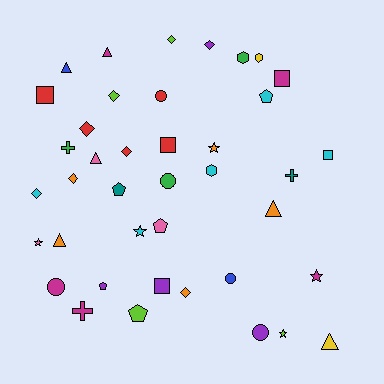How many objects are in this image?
There are 40 objects.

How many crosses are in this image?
There are 3 crosses.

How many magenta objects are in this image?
There are 5 magenta objects.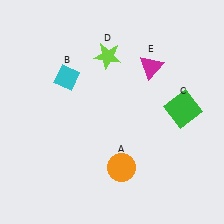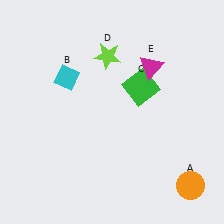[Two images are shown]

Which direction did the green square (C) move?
The green square (C) moved left.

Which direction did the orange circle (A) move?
The orange circle (A) moved right.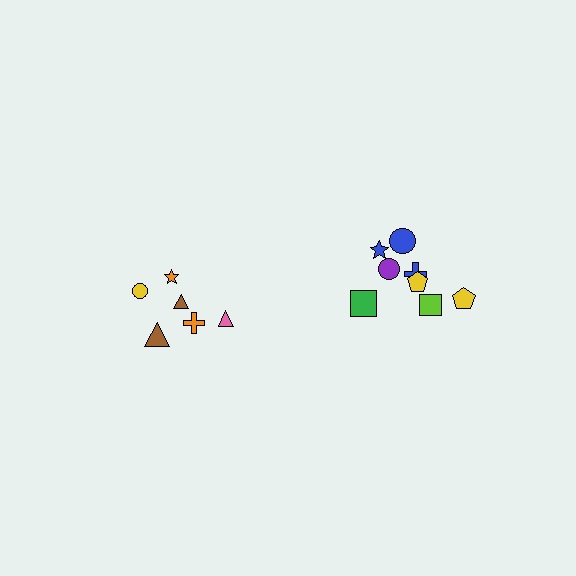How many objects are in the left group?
There are 6 objects.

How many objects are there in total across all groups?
There are 14 objects.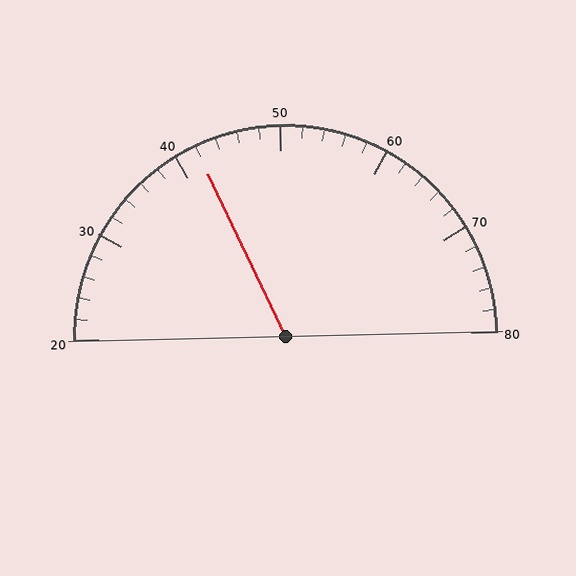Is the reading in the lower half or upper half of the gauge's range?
The reading is in the lower half of the range (20 to 80).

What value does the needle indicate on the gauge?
The needle indicates approximately 42.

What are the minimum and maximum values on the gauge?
The gauge ranges from 20 to 80.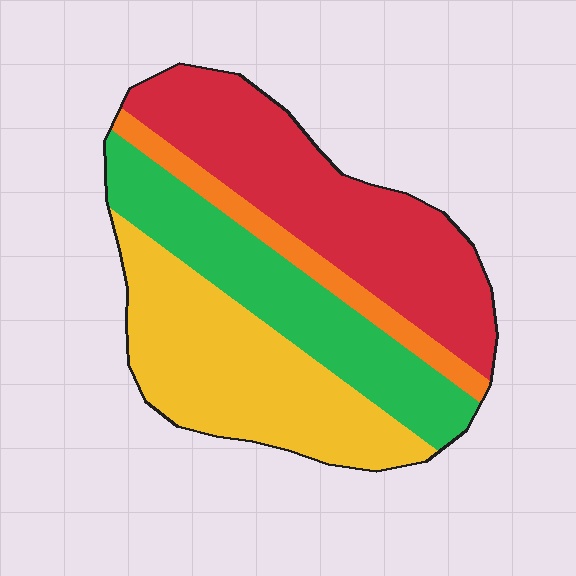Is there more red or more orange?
Red.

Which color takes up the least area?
Orange, at roughly 10%.